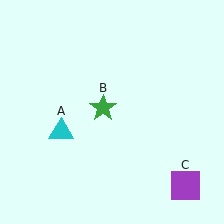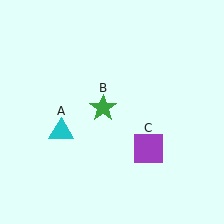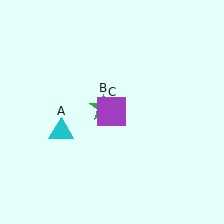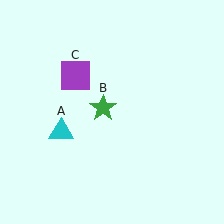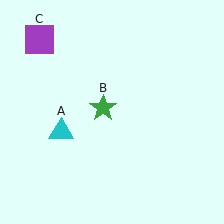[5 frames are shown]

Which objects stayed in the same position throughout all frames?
Cyan triangle (object A) and green star (object B) remained stationary.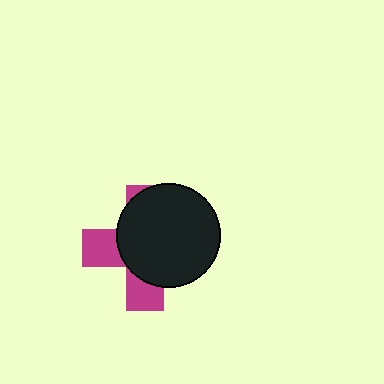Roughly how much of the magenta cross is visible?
A small part of it is visible (roughly 34%).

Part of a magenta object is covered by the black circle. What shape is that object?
It is a cross.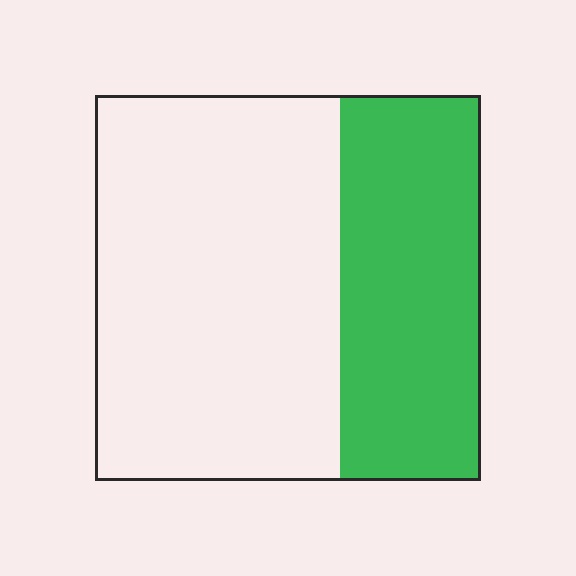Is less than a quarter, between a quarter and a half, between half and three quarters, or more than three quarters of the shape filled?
Between a quarter and a half.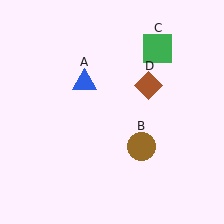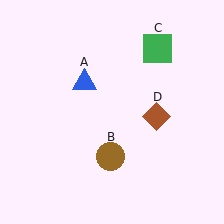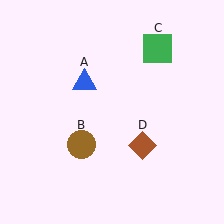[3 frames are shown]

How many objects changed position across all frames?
2 objects changed position: brown circle (object B), brown diamond (object D).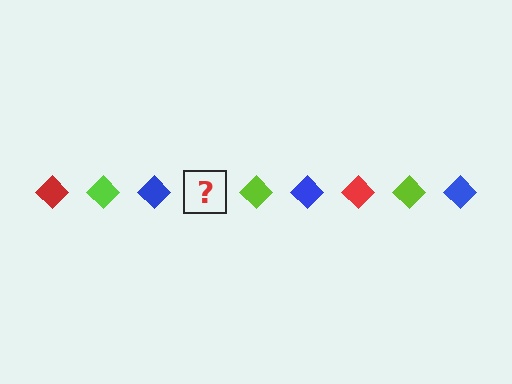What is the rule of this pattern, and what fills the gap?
The rule is that the pattern cycles through red, lime, blue diamonds. The gap should be filled with a red diamond.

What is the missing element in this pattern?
The missing element is a red diamond.